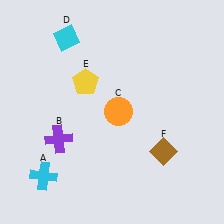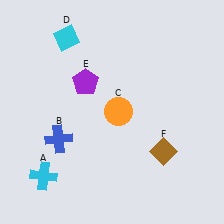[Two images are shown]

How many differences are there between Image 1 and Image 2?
There are 2 differences between the two images.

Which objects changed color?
B changed from purple to blue. E changed from yellow to purple.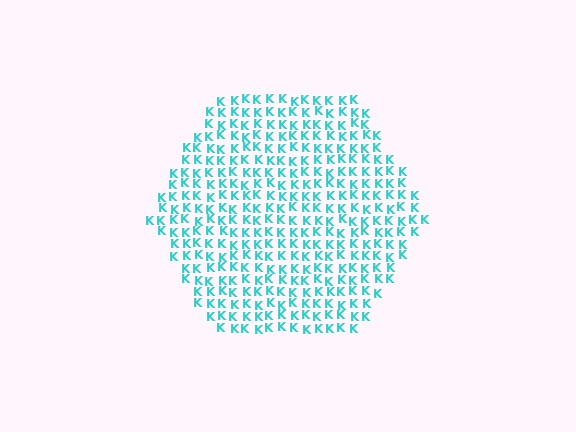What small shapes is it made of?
It is made of small letter K's.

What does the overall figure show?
The overall figure shows a hexagon.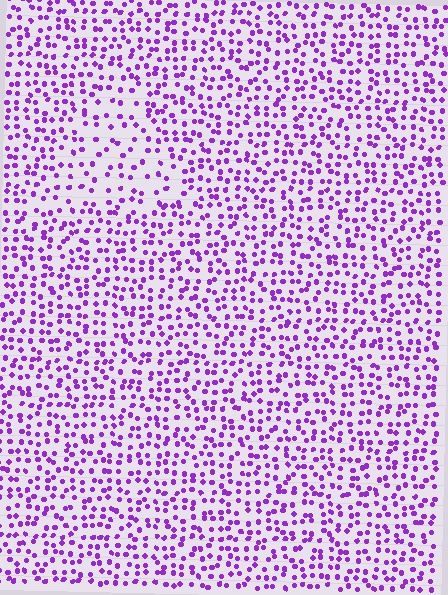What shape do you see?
I see a triangle.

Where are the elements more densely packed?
The elements are more densely packed outside the triangle boundary.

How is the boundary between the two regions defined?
The boundary is defined by a change in element density (approximately 1.8x ratio). All elements are the same color, size, and shape.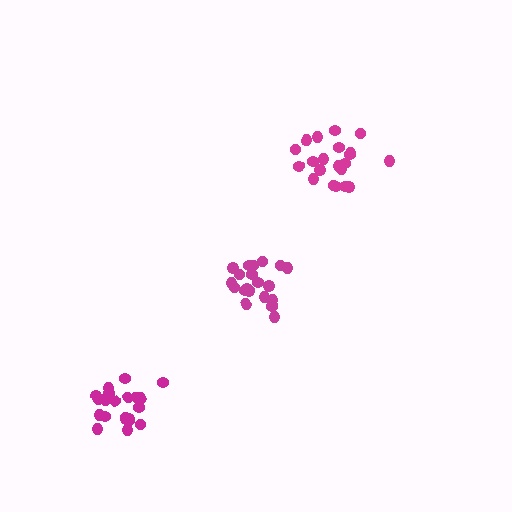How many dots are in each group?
Group 1: 21 dots, Group 2: 21 dots, Group 3: 21 dots (63 total).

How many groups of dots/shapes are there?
There are 3 groups.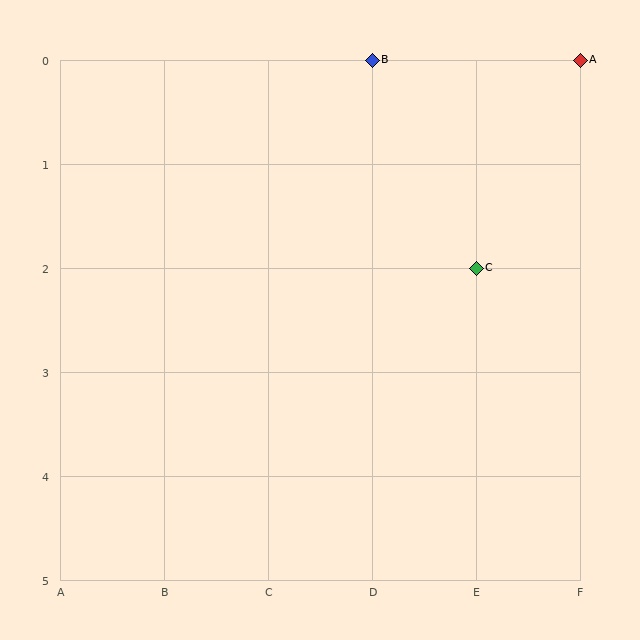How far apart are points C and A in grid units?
Points C and A are 1 column and 2 rows apart (about 2.2 grid units diagonally).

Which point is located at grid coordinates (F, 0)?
Point A is at (F, 0).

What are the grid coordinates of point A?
Point A is at grid coordinates (F, 0).